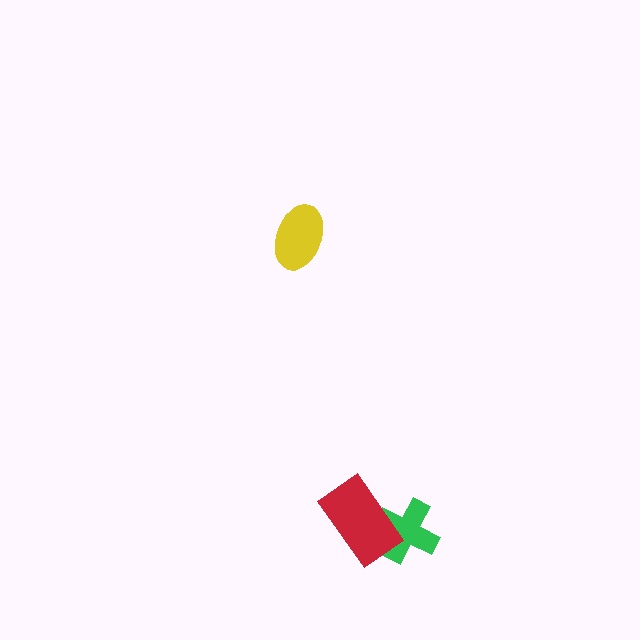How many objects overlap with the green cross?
1 object overlaps with the green cross.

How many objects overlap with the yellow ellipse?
0 objects overlap with the yellow ellipse.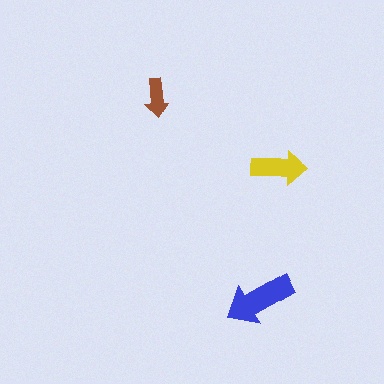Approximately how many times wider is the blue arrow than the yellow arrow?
About 1.5 times wider.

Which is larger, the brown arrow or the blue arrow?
The blue one.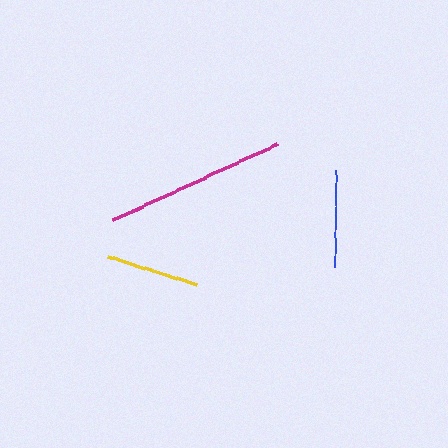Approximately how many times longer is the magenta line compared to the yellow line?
The magenta line is approximately 2.0 times the length of the yellow line.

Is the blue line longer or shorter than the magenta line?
The magenta line is longer than the blue line.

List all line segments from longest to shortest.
From longest to shortest: magenta, blue, yellow.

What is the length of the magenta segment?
The magenta segment is approximately 182 pixels long.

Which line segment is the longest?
The magenta line is the longest at approximately 182 pixels.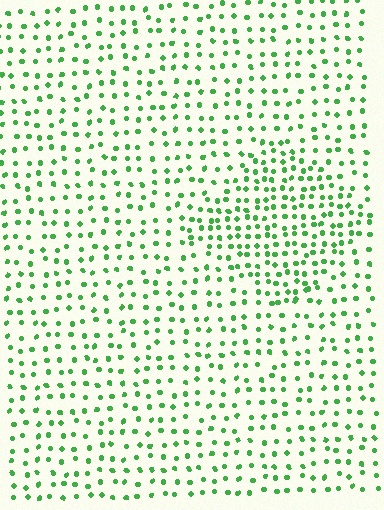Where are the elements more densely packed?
The elements are more densely packed inside the diamond boundary.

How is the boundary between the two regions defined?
The boundary is defined by a change in element density (approximately 1.8x ratio). All elements are the same color, size, and shape.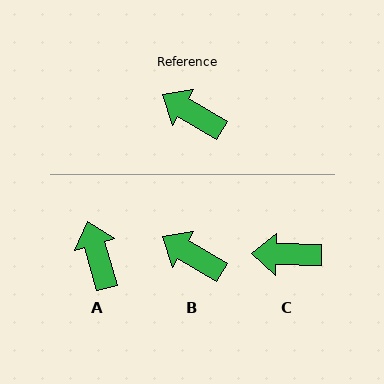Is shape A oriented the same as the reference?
No, it is off by about 43 degrees.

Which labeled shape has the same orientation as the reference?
B.